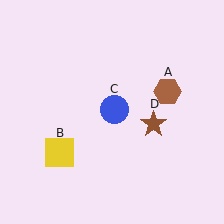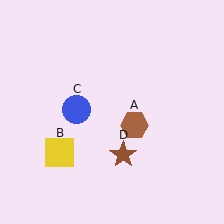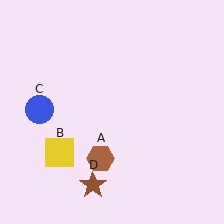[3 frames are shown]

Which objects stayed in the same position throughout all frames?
Yellow square (object B) remained stationary.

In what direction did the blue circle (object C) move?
The blue circle (object C) moved left.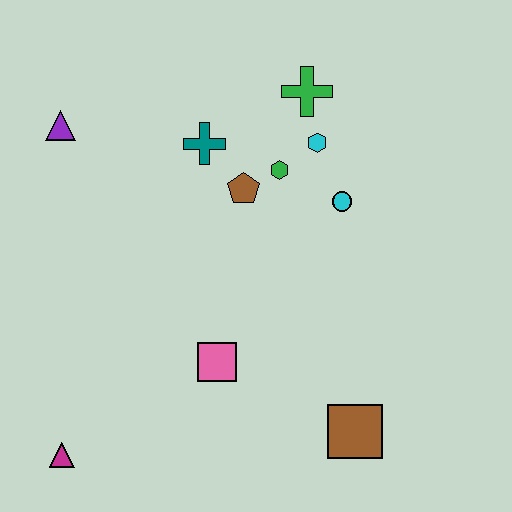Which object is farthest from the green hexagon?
The magenta triangle is farthest from the green hexagon.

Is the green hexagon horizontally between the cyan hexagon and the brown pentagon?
Yes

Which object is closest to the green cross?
The cyan hexagon is closest to the green cross.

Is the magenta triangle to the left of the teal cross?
Yes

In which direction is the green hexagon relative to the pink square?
The green hexagon is above the pink square.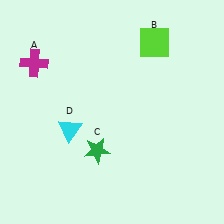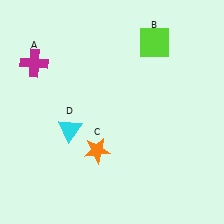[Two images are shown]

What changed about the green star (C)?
In Image 1, C is green. In Image 2, it changed to orange.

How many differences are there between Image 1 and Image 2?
There is 1 difference between the two images.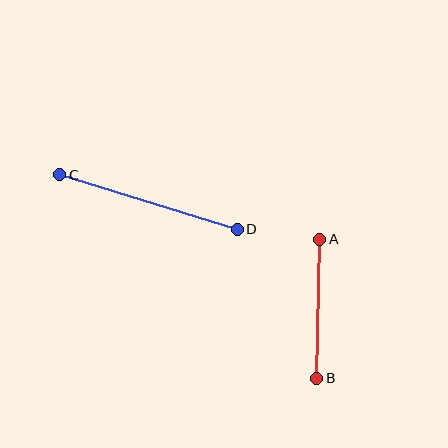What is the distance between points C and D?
The distance is approximately 186 pixels.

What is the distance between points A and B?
The distance is approximately 139 pixels.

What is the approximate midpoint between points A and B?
The midpoint is at approximately (318, 309) pixels.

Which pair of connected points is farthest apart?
Points C and D are farthest apart.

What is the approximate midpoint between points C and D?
The midpoint is at approximately (149, 202) pixels.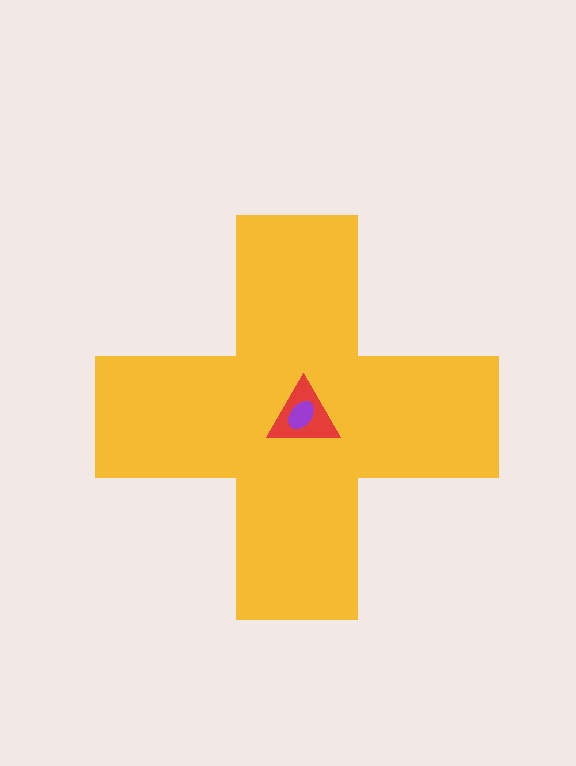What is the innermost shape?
The purple ellipse.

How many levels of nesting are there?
3.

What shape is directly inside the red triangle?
The purple ellipse.